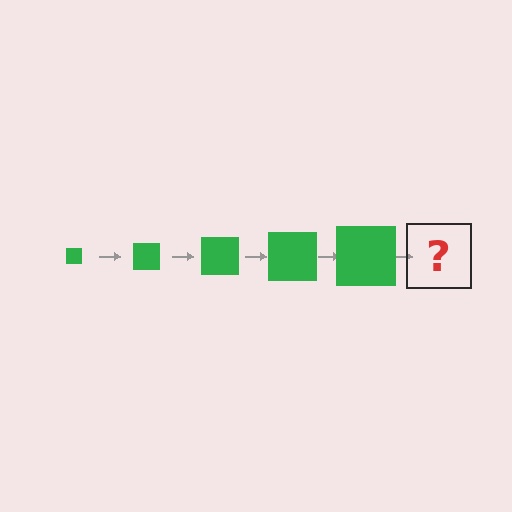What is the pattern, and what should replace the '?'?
The pattern is that the square gets progressively larger each step. The '?' should be a green square, larger than the previous one.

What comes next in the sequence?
The next element should be a green square, larger than the previous one.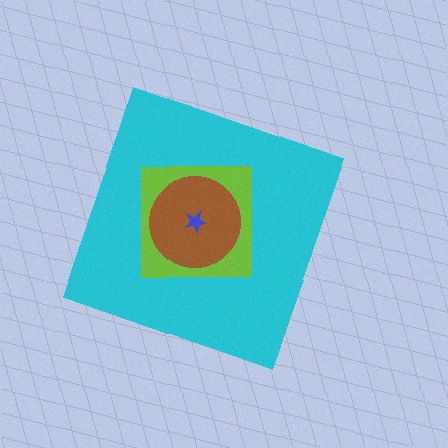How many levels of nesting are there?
4.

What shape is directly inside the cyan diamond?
The lime square.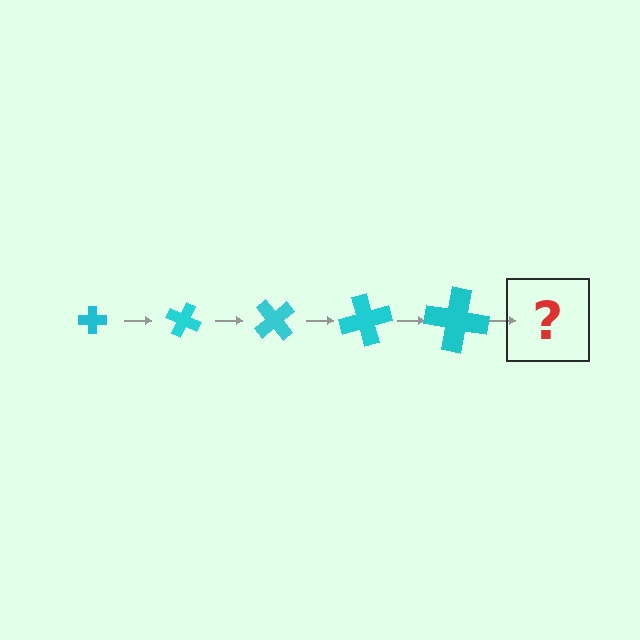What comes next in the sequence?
The next element should be a cross, larger than the previous one and rotated 125 degrees from the start.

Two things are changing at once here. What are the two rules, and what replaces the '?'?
The two rules are that the cross grows larger each step and it rotates 25 degrees each step. The '?' should be a cross, larger than the previous one and rotated 125 degrees from the start.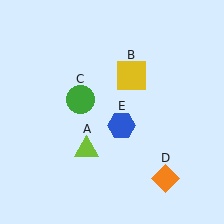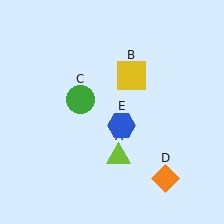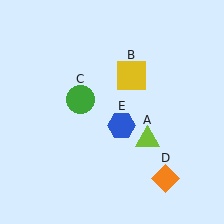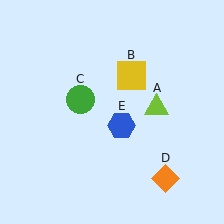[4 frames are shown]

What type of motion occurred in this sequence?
The lime triangle (object A) rotated counterclockwise around the center of the scene.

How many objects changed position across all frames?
1 object changed position: lime triangle (object A).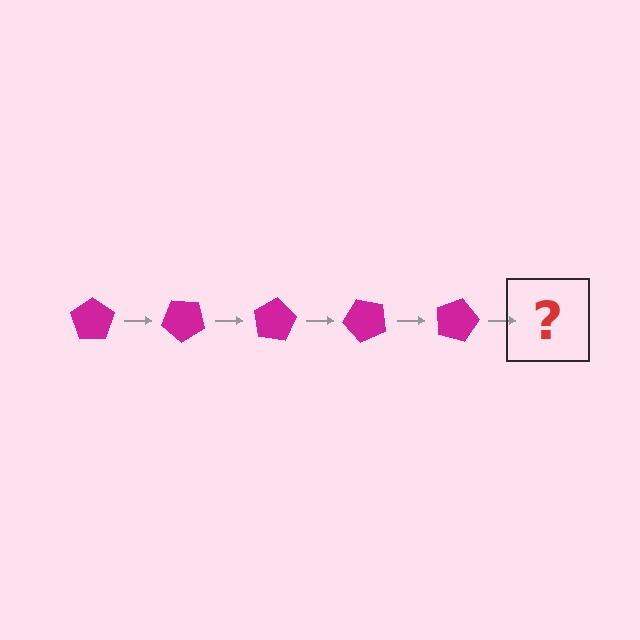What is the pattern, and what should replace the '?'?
The pattern is that the pentagon rotates 40 degrees each step. The '?' should be a magenta pentagon rotated 200 degrees.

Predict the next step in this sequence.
The next step is a magenta pentagon rotated 200 degrees.